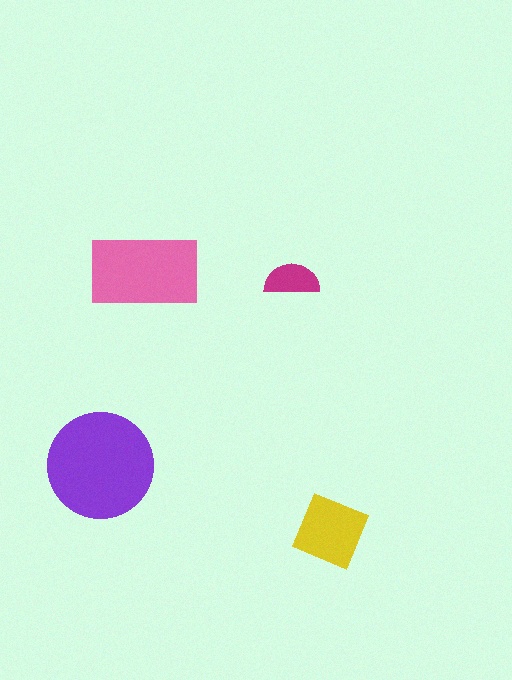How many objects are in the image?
There are 4 objects in the image.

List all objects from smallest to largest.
The magenta semicircle, the yellow diamond, the pink rectangle, the purple circle.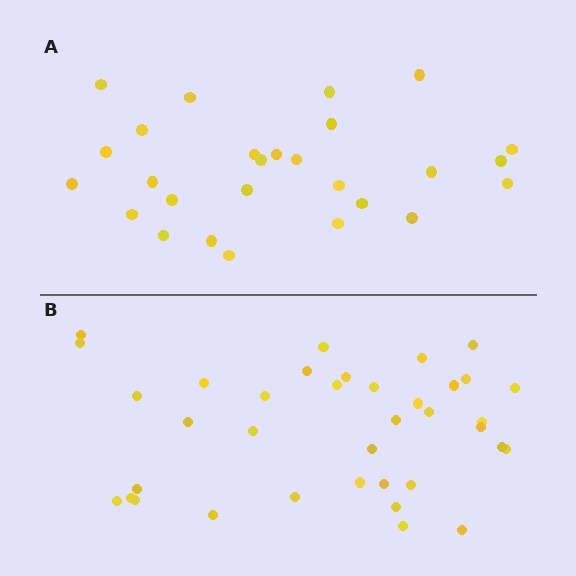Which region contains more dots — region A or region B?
Region B (the bottom region) has more dots.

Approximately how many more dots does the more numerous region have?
Region B has roughly 10 or so more dots than region A.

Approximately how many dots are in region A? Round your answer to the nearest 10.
About 30 dots. (The exact count is 27, which rounds to 30.)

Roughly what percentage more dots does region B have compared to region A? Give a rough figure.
About 35% more.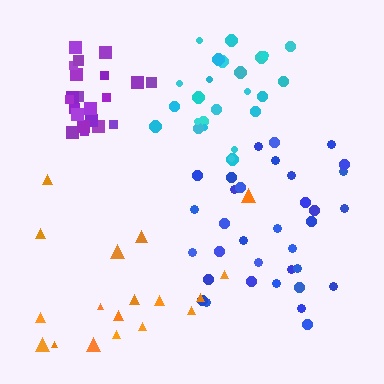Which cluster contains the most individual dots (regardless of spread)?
Blue (34).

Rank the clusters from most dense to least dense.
purple, cyan, blue, orange.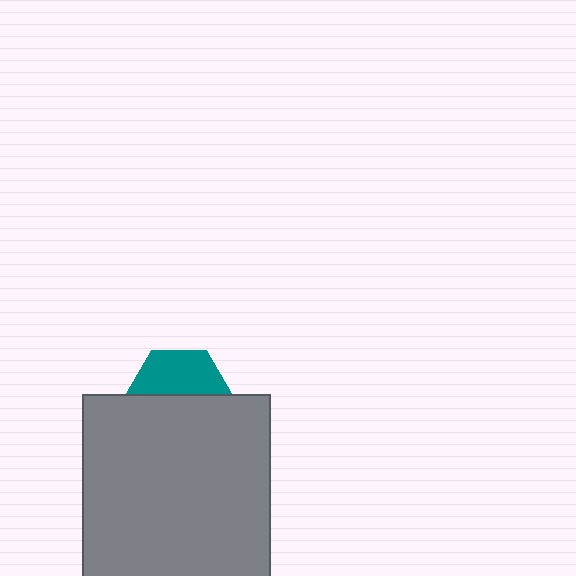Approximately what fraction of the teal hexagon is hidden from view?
Roughly 57% of the teal hexagon is hidden behind the gray rectangle.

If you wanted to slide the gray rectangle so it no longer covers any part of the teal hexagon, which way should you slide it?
Slide it down — that is the most direct way to separate the two shapes.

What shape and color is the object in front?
The object in front is a gray rectangle.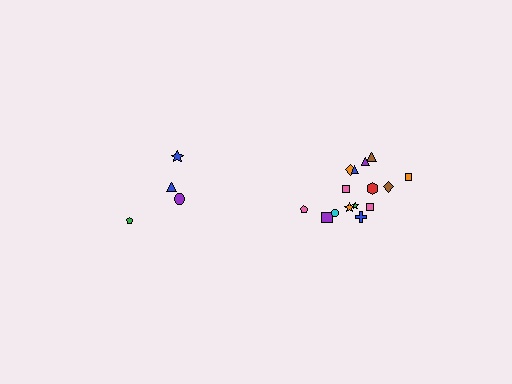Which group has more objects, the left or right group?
The right group.